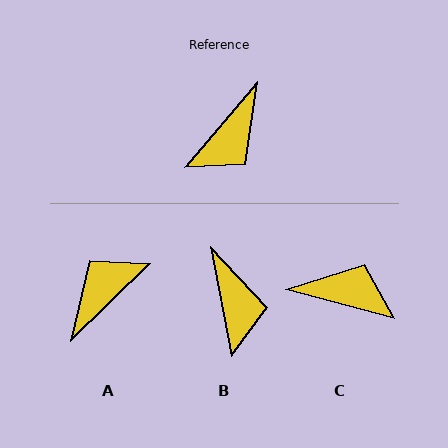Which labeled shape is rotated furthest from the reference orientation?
A, about 175 degrees away.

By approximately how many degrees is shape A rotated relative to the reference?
Approximately 175 degrees counter-clockwise.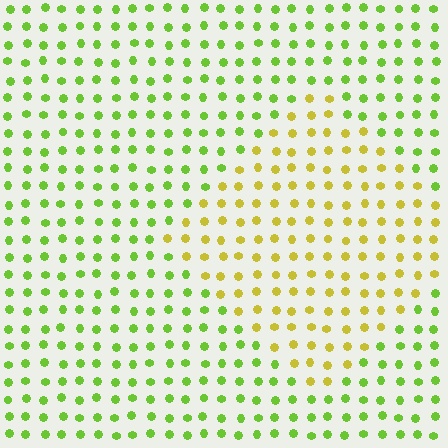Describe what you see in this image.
The image is filled with small lime elements in a uniform arrangement. A diamond-shaped region is visible where the elements are tinted to a slightly different hue, forming a subtle color boundary.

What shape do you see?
I see a diamond.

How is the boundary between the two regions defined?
The boundary is defined purely by a slight shift in hue (about 40 degrees). Spacing, size, and orientation are identical on both sides.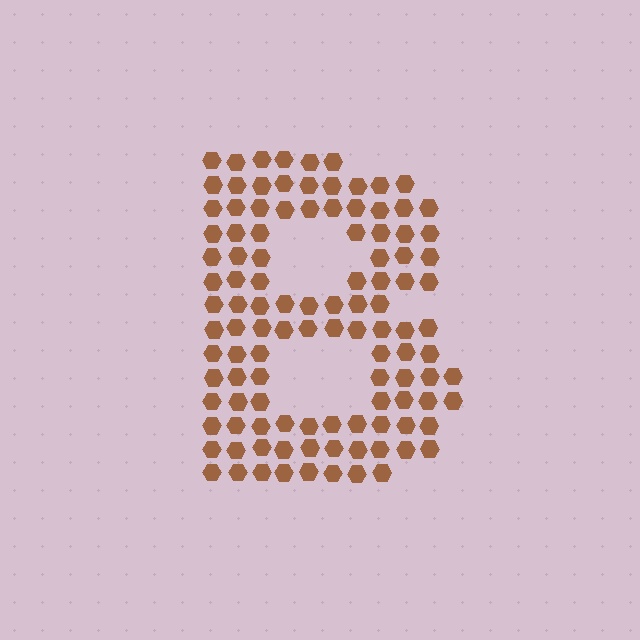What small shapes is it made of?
It is made of small hexagons.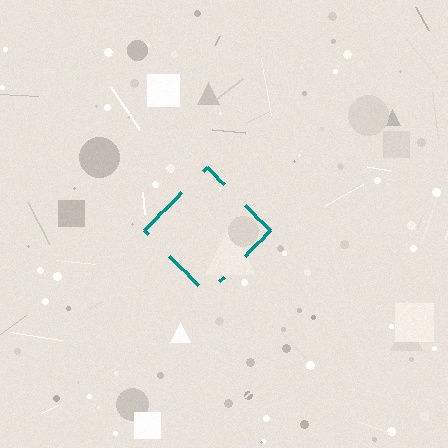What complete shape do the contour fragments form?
The contour fragments form a diamond.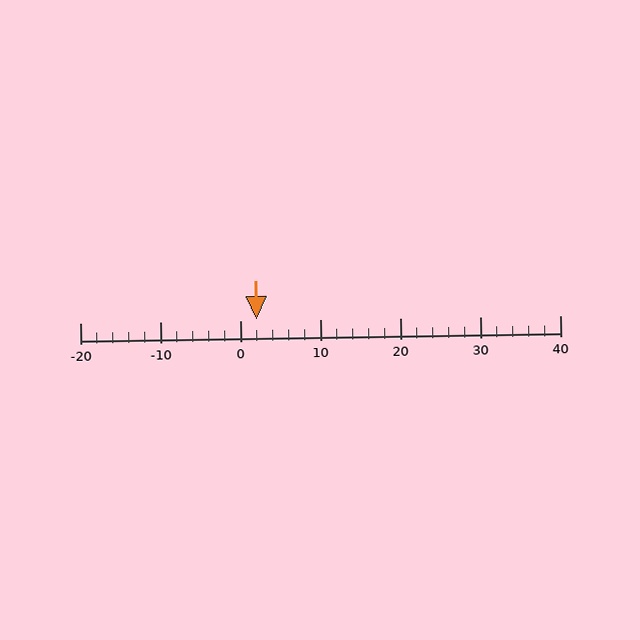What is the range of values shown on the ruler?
The ruler shows values from -20 to 40.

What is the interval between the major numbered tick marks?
The major tick marks are spaced 10 units apart.